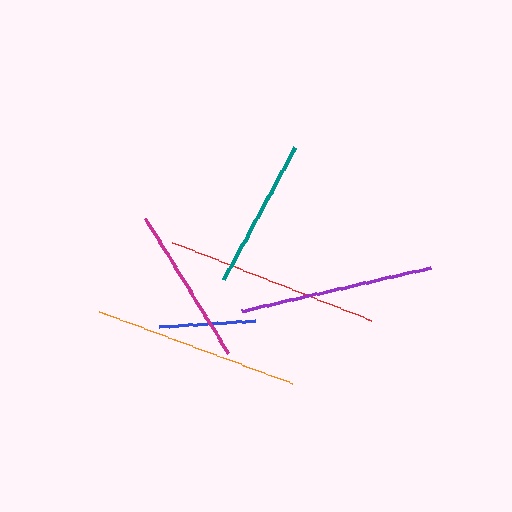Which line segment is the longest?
The red line is the longest at approximately 214 pixels.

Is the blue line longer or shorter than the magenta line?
The magenta line is longer than the blue line.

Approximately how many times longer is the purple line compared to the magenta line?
The purple line is approximately 1.2 times the length of the magenta line.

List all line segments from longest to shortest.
From longest to shortest: red, orange, purple, magenta, teal, blue.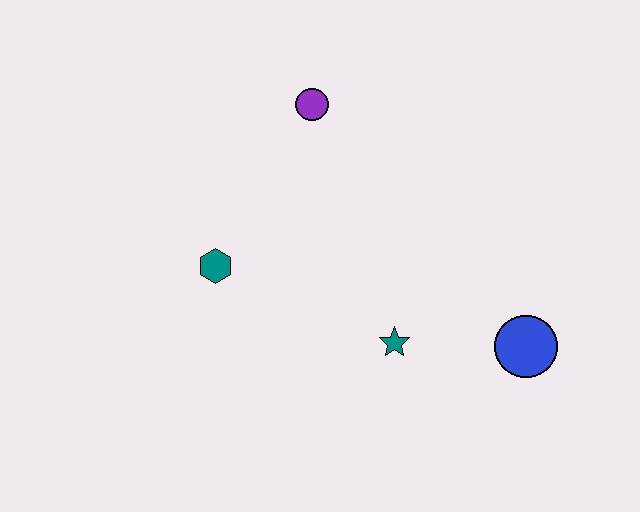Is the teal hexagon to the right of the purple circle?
No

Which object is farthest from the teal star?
The purple circle is farthest from the teal star.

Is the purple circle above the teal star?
Yes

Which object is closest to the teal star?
The blue circle is closest to the teal star.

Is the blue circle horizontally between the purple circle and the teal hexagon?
No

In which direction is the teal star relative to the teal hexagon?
The teal star is to the right of the teal hexagon.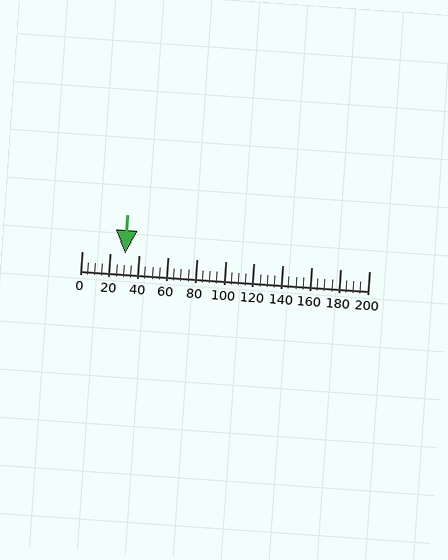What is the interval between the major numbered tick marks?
The major tick marks are spaced 20 units apart.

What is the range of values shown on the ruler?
The ruler shows values from 0 to 200.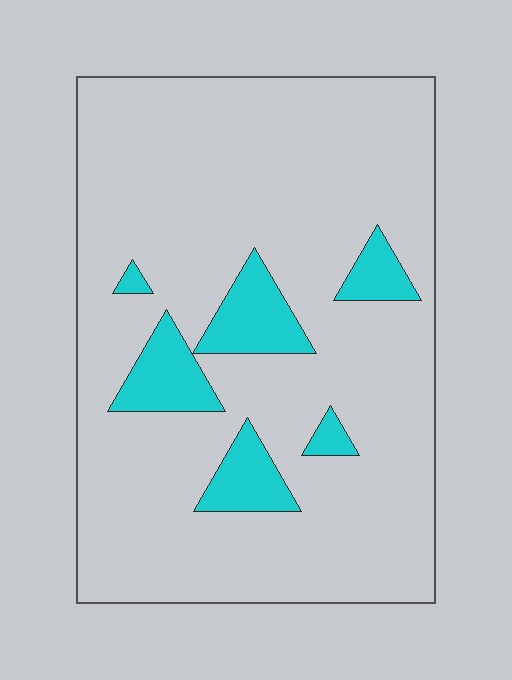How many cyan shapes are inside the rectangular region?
6.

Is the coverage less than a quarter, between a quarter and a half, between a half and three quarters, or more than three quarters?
Less than a quarter.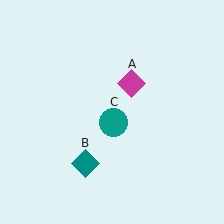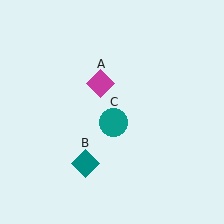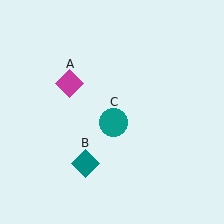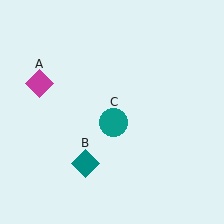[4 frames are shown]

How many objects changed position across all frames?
1 object changed position: magenta diamond (object A).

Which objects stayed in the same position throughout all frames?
Teal diamond (object B) and teal circle (object C) remained stationary.